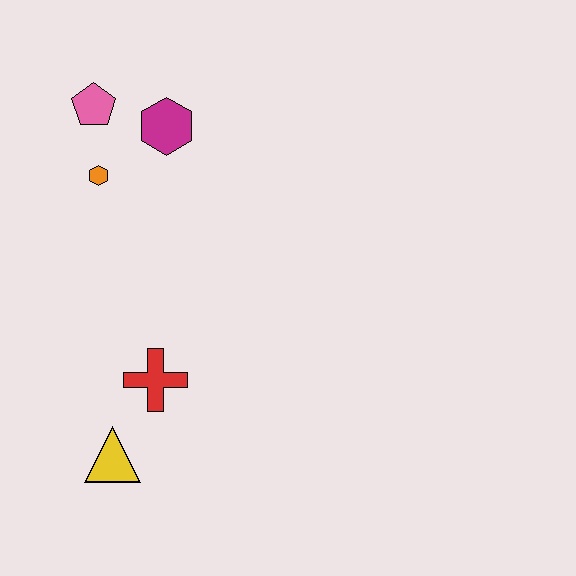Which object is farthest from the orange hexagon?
The yellow triangle is farthest from the orange hexagon.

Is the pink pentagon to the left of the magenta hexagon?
Yes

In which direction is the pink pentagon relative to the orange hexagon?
The pink pentagon is above the orange hexagon.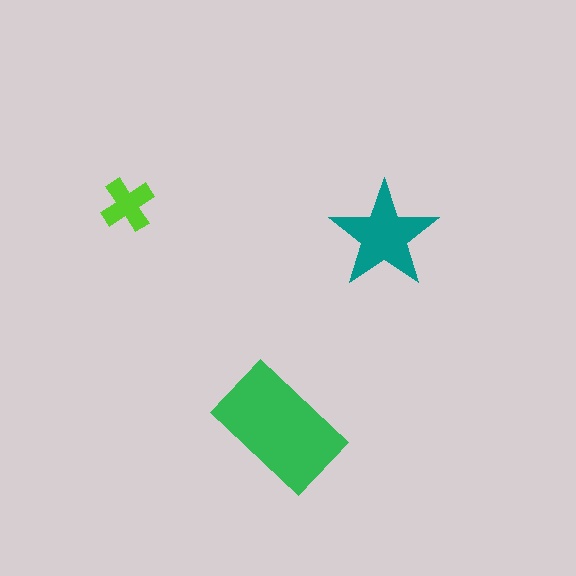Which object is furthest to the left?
The lime cross is leftmost.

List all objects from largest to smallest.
The green rectangle, the teal star, the lime cross.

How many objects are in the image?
There are 3 objects in the image.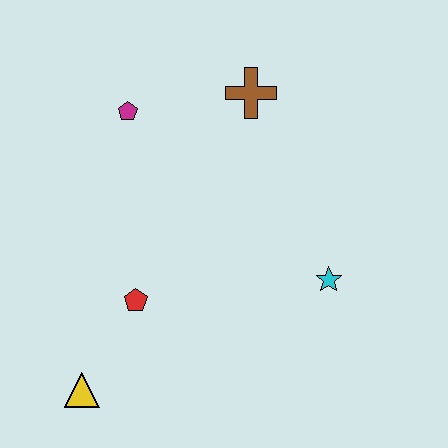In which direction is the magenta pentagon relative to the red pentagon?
The magenta pentagon is above the red pentagon.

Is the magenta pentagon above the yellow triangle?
Yes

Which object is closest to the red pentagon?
The yellow triangle is closest to the red pentagon.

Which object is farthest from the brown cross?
The yellow triangle is farthest from the brown cross.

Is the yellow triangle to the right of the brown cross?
No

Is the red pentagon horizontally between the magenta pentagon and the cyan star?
Yes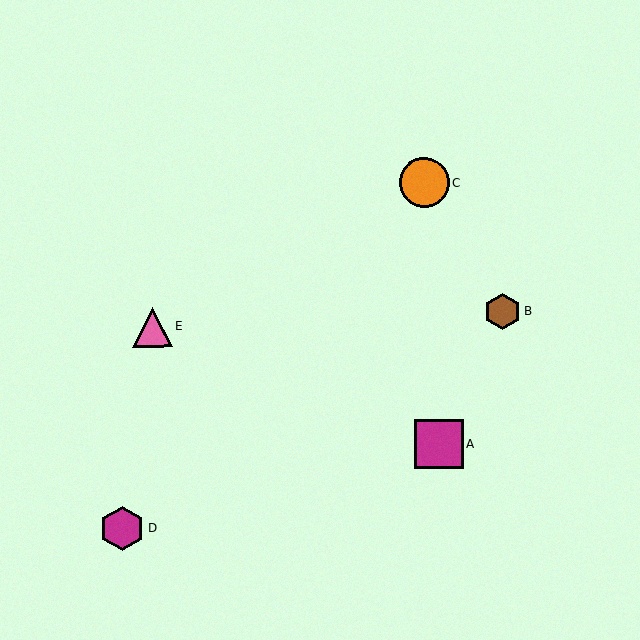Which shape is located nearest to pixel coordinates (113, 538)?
The magenta hexagon (labeled D) at (122, 528) is nearest to that location.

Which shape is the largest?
The orange circle (labeled C) is the largest.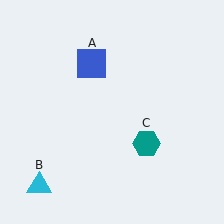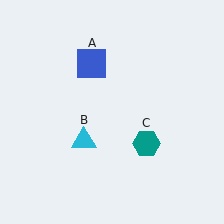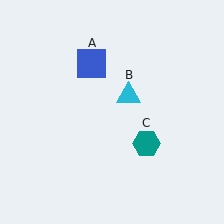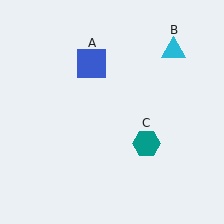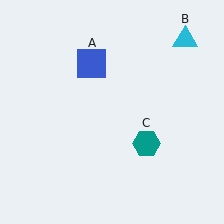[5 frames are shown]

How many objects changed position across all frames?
1 object changed position: cyan triangle (object B).